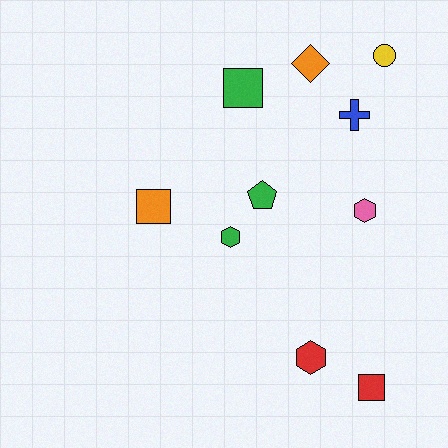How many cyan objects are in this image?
There are no cyan objects.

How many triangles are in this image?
There are no triangles.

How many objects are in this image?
There are 10 objects.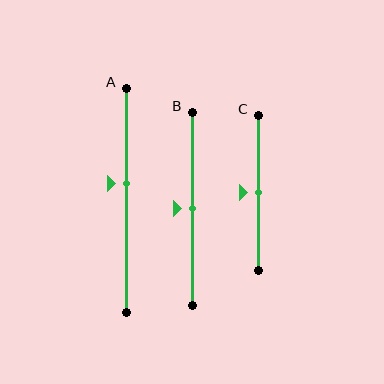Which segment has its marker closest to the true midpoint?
Segment B has its marker closest to the true midpoint.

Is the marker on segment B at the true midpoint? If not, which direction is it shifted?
Yes, the marker on segment B is at the true midpoint.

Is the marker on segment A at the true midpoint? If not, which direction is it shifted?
No, the marker on segment A is shifted upward by about 7% of the segment length.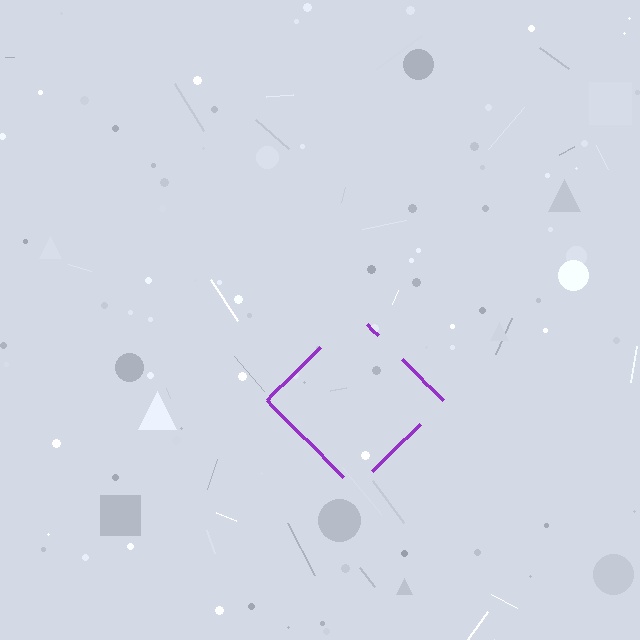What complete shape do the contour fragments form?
The contour fragments form a diamond.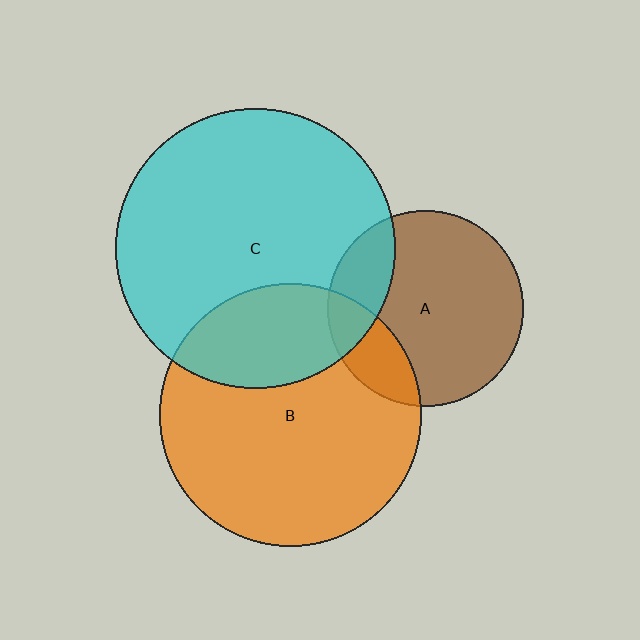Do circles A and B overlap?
Yes.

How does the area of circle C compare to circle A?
Approximately 2.0 times.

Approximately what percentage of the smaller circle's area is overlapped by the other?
Approximately 20%.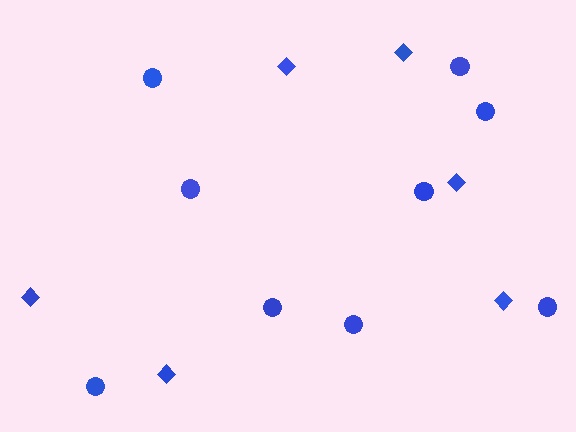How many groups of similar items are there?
There are 2 groups: one group of circles (9) and one group of diamonds (6).